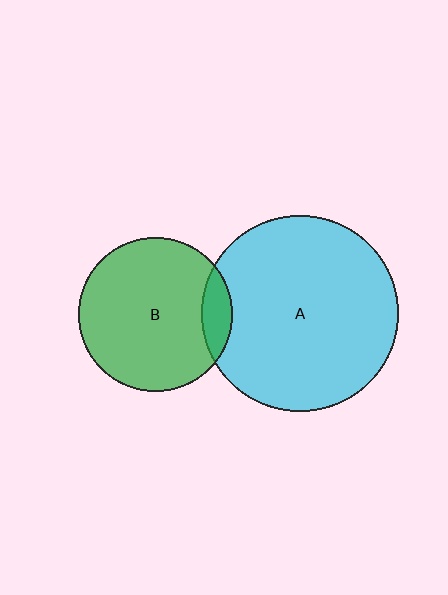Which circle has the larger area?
Circle A (cyan).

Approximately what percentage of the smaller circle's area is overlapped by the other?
Approximately 10%.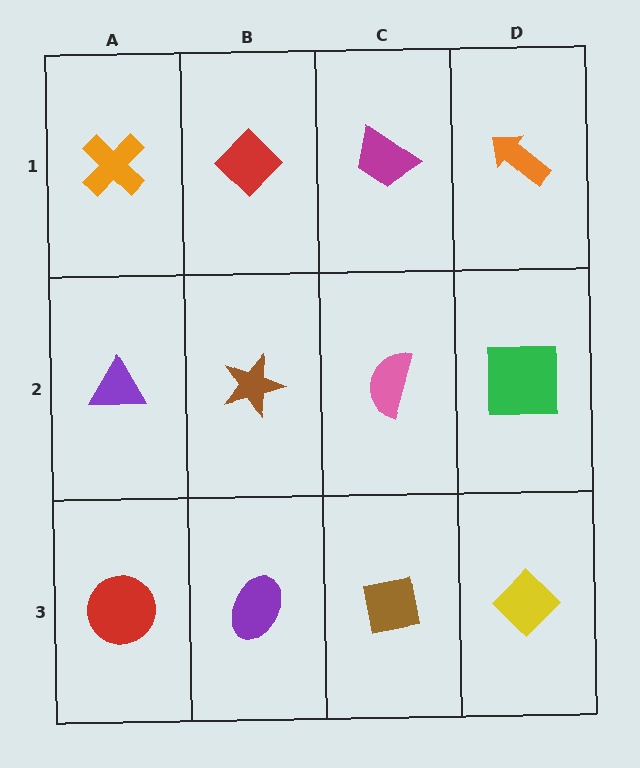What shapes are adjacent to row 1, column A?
A purple triangle (row 2, column A), a red diamond (row 1, column B).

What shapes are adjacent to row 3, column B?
A brown star (row 2, column B), a red circle (row 3, column A), a brown square (row 3, column C).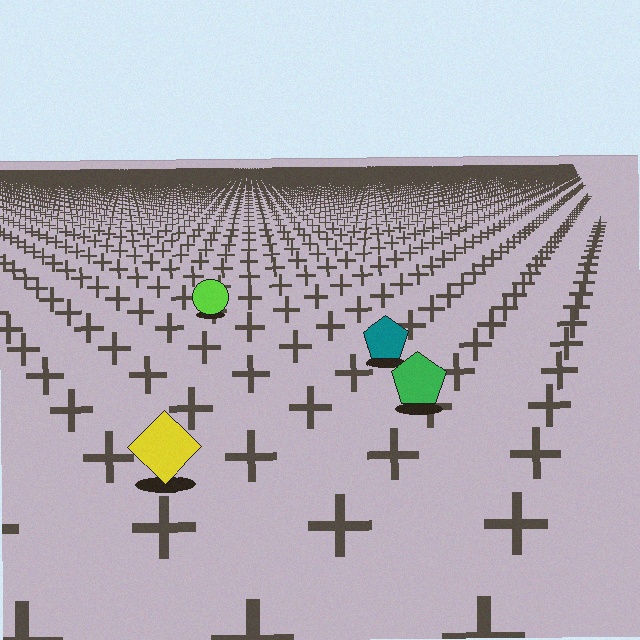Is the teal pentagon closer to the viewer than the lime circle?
Yes. The teal pentagon is closer — you can tell from the texture gradient: the ground texture is coarser near it.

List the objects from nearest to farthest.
From nearest to farthest: the yellow diamond, the green pentagon, the teal pentagon, the lime circle.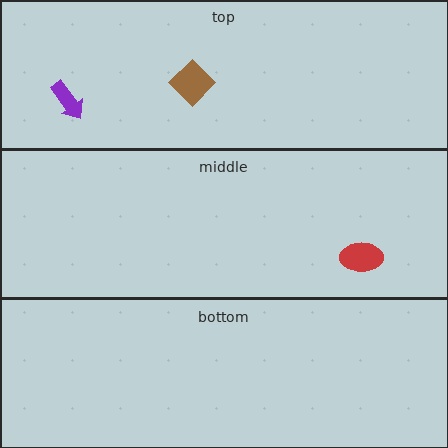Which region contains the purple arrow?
The top region.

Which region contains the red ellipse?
The middle region.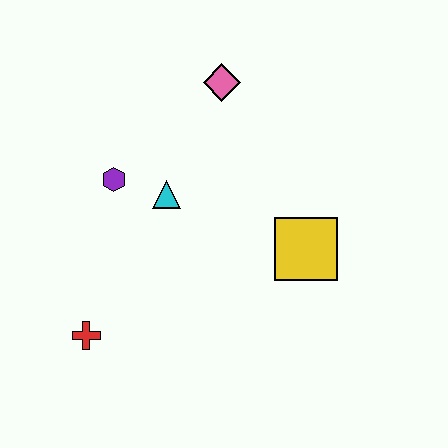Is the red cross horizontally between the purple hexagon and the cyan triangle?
No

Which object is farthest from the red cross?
The pink diamond is farthest from the red cross.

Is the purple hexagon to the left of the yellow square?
Yes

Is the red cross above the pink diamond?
No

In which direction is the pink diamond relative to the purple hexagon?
The pink diamond is to the right of the purple hexagon.